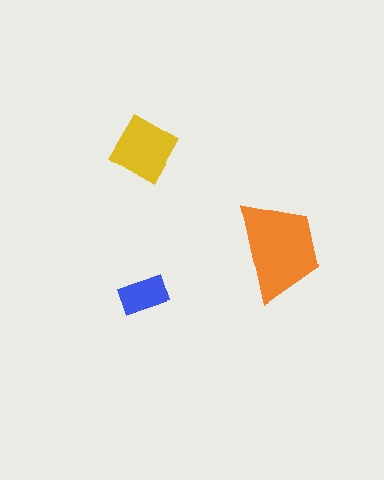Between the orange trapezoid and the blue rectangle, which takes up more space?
The orange trapezoid.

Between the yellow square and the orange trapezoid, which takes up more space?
The orange trapezoid.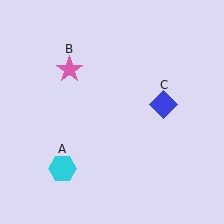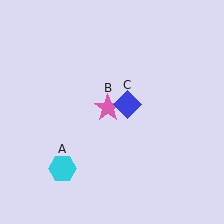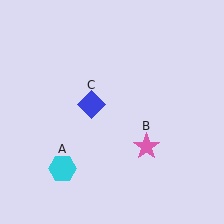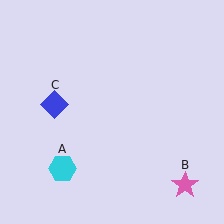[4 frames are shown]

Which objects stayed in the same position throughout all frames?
Cyan hexagon (object A) remained stationary.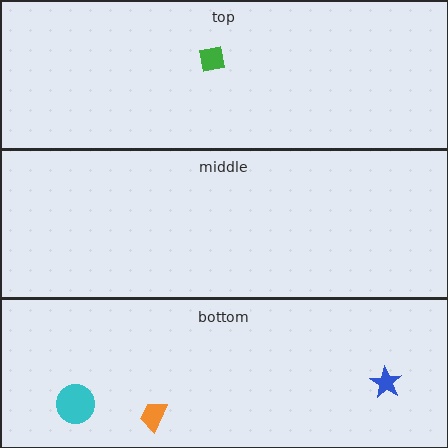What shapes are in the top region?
The green square.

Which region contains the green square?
The top region.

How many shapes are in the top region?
1.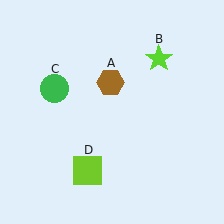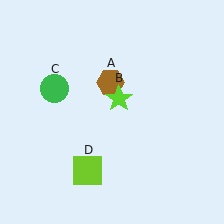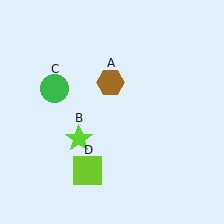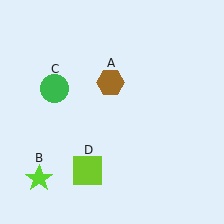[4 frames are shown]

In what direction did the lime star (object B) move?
The lime star (object B) moved down and to the left.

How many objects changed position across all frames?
1 object changed position: lime star (object B).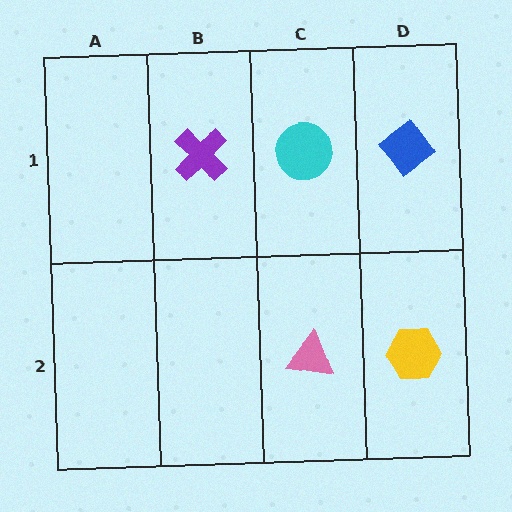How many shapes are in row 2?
2 shapes.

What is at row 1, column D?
A blue diamond.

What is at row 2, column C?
A pink triangle.